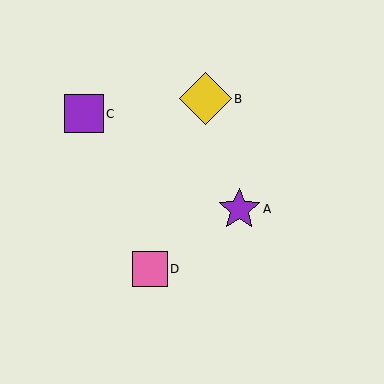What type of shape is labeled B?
Shape B is a yellow diamond.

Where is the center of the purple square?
The center of the purple square is at (84, 114).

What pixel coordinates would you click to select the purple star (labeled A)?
Click at (239, 209) to select the purple star A.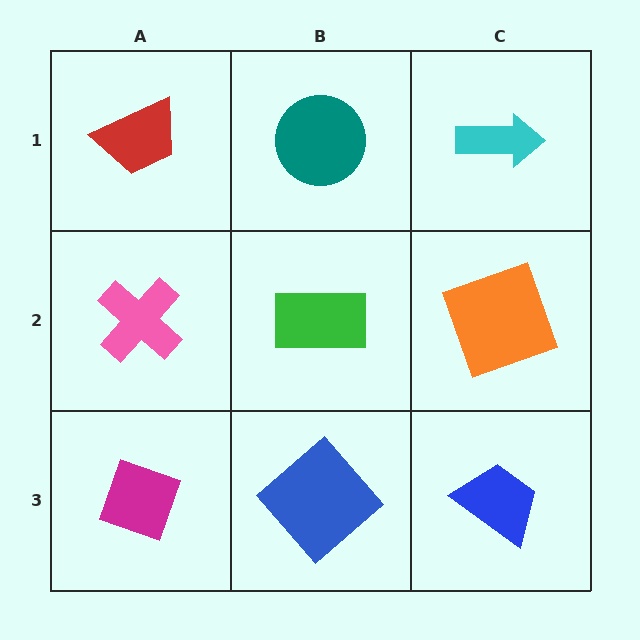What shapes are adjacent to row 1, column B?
A green rectangle (row 2, column B), a red trapezoid (row 1, column A), a cyan arrow (row 1, column C).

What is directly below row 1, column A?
A pink cross.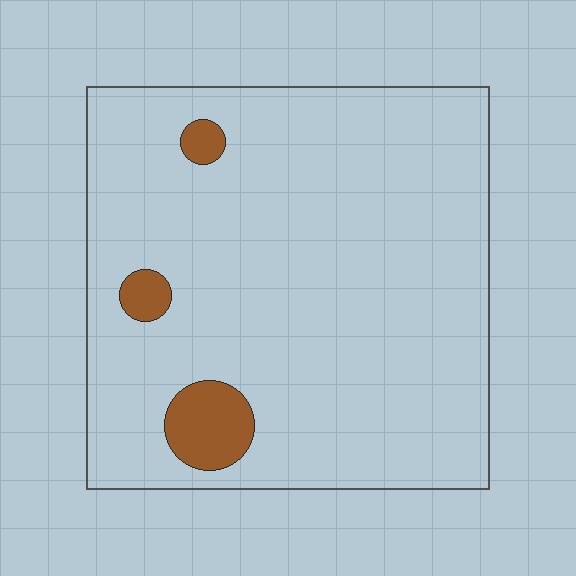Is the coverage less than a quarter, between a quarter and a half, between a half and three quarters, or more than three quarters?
Less than a quarter.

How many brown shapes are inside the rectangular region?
3.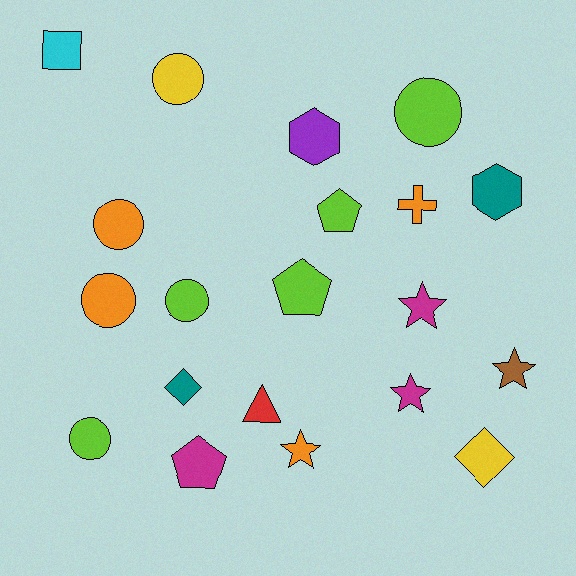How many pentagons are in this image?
There are 3 pentagons.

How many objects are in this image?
There are 20 objects.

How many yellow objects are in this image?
There are 2 yellow objects.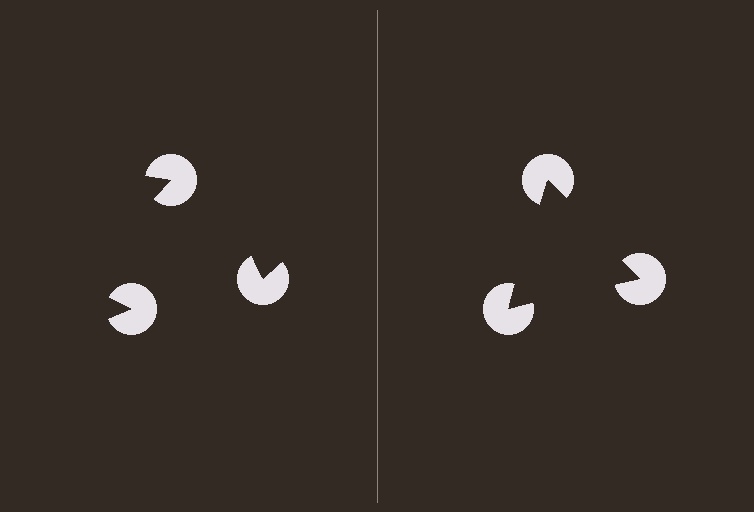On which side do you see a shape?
An illusory triangle appears on the right side. On the left side the wedge cuts are rotated, so no coherent shape forms.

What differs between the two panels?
The pac-man discs are positioned identically on both sides; only the wedge orientations differ. On the right they align to a triangle; on the left they are misaligned.